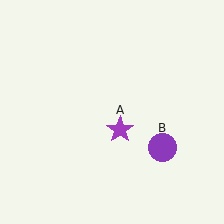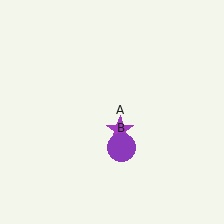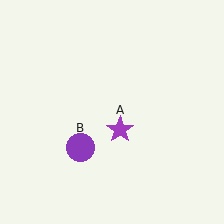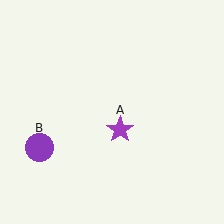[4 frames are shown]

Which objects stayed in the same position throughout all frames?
Purple star (object A) remained stationary.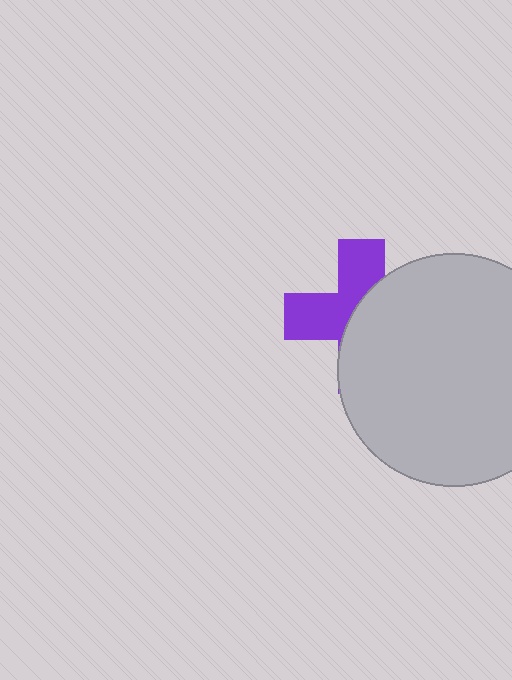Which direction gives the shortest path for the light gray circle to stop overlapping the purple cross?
Moving right gives the shortest separation.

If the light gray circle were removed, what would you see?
You would see the complete purple cross.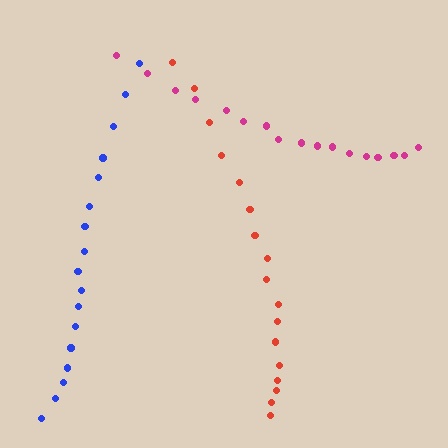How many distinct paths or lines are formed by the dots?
There are 3 distinct paths.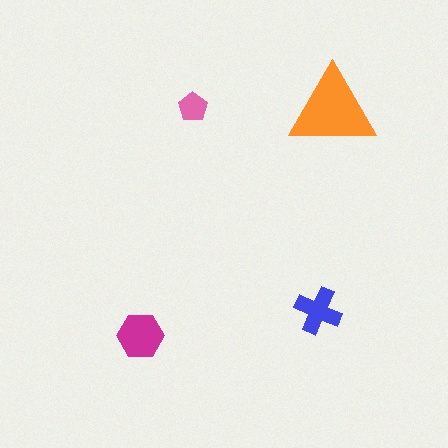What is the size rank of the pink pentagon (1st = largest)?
4th.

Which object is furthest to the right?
The orange triangle is rightmost.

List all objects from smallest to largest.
The pink pentagon, the blue cross, the magenta hexagon, the orange triangle.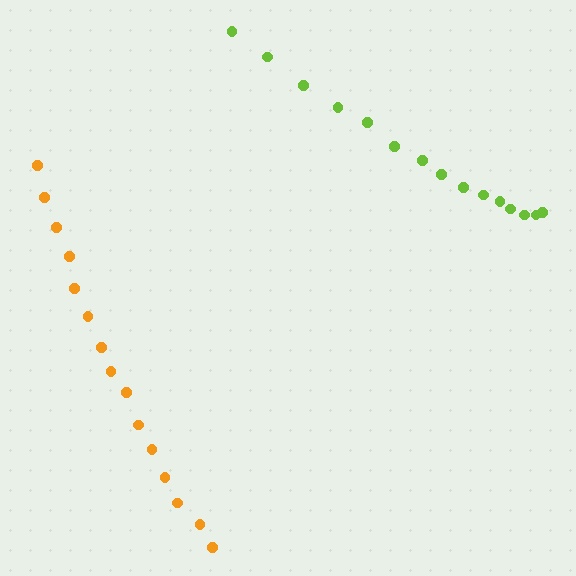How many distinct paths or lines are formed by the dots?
There are 2 distinct paths.